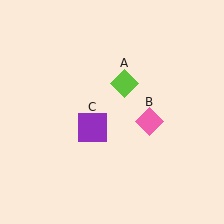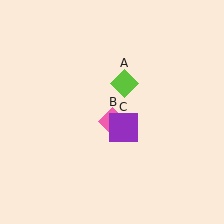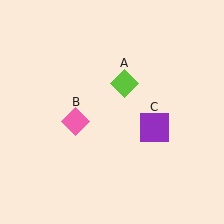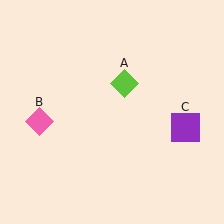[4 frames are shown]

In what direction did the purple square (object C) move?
The purple square (object C) moved right.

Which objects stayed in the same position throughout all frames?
Lime diamond (object A) remained stationary.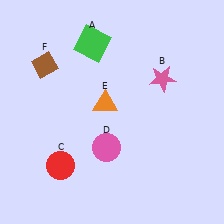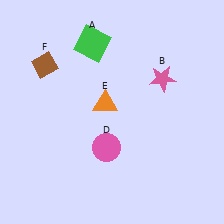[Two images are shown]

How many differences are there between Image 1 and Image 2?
There is 1 difference between the two images.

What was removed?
The red circle (C) was removed in Image 2.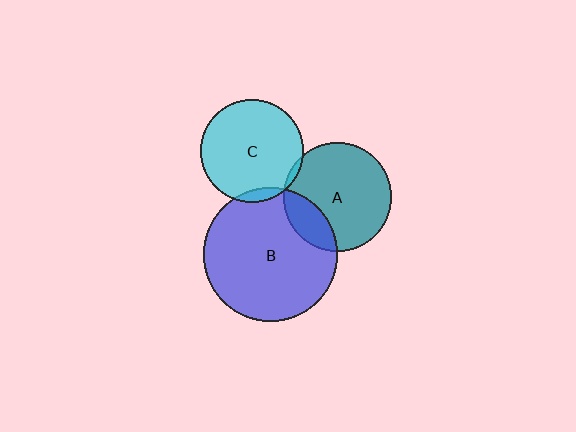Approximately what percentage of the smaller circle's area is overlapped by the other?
Approximately 20%.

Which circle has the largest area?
Circle B (blue).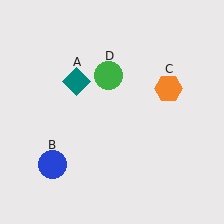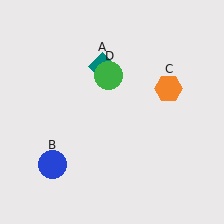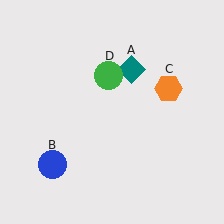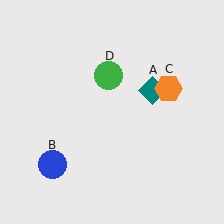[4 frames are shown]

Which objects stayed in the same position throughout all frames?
Blue circle (object B) and orange hexagon (object C) and green circle (object D) remained stationary.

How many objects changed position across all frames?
1 object changed position: teal diamond (object A).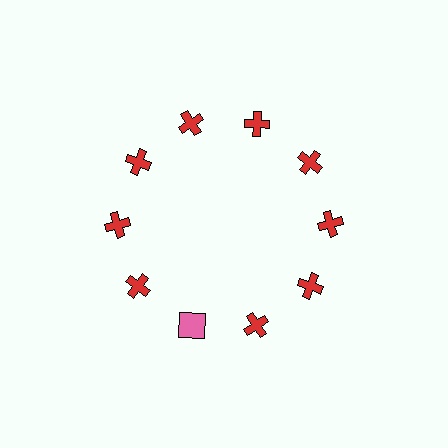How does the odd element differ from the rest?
It differs in both color (pink instead of red) and shape (square instead of cross).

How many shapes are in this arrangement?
There are 10 shapes arranged in a ring pattern.